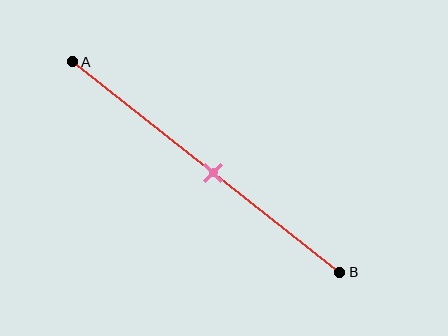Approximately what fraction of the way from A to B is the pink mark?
The pink mark is approximately 55% of the way from A to B.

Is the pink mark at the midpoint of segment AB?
Yes, the mark is approximately at the midpoint.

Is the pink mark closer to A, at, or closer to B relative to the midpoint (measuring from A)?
The pink mark is approximately at the midpoint of segment AB.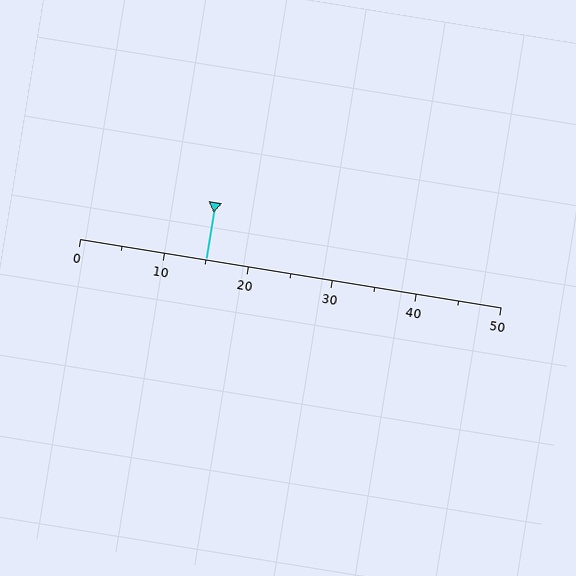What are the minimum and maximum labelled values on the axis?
The axis runs from 0 to 50.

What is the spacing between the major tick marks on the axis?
The major ticks are spaced 10 apart.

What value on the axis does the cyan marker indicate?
The marker indicates approximately 15.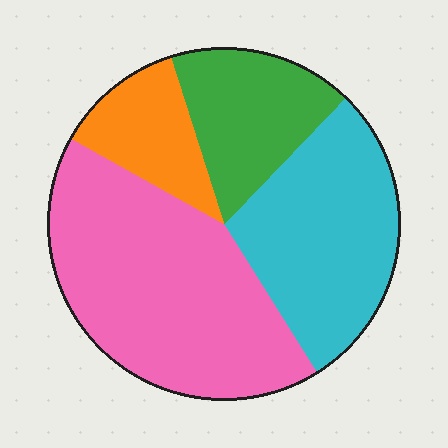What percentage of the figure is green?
Green covers about 15% of the figure.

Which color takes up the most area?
Pink, at roughly 40%.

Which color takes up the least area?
Orange, at roughly 10%.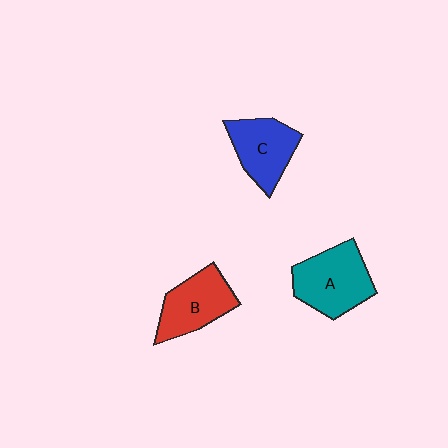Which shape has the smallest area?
Shape C (blue).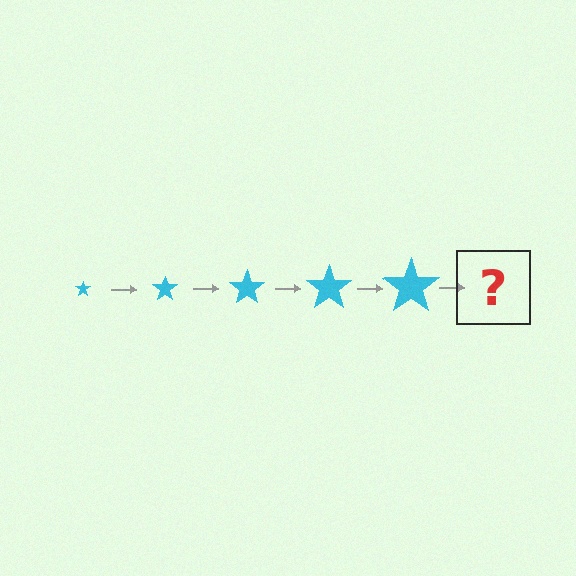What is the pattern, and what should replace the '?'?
The pattern is that the star gets progressively larger each step. The '?' should be a cyan star, larger than the previous one.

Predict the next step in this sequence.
The next step is a cyan star, larger than the previous one.